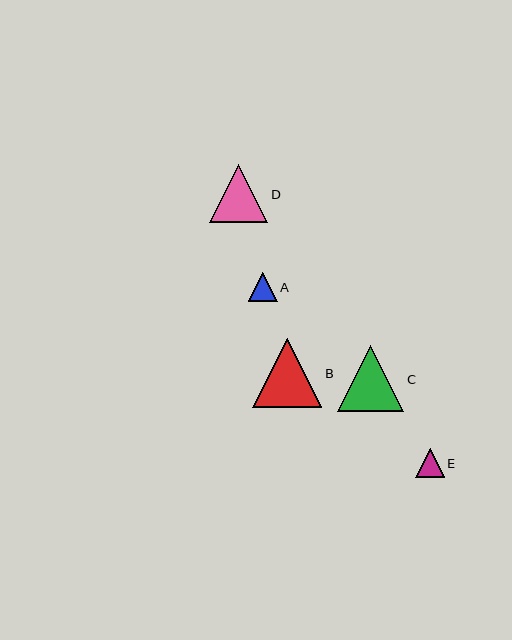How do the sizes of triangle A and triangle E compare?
Triangle A and triangle E are approximately the same size.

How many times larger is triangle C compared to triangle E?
Triangle C is approximately 2.3 times the size of triangle E.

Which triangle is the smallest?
Triangle E is the smallest with a size of approximately 28 pixels.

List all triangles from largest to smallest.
From largest to smallest: B, C, D, A, E.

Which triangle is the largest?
Triangle B is the largest with a size of approximately 69 pixels.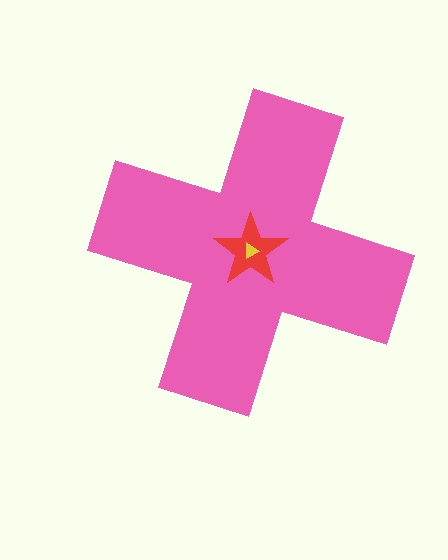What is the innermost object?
The yellow triangle.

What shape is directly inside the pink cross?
The red star.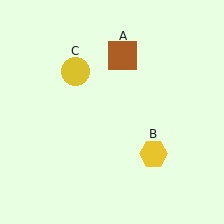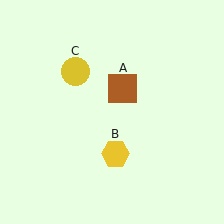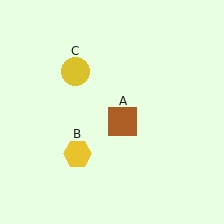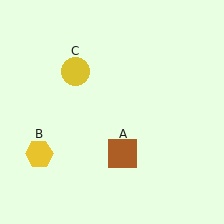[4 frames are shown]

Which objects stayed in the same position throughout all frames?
Yellow circle (object C) remained stationary.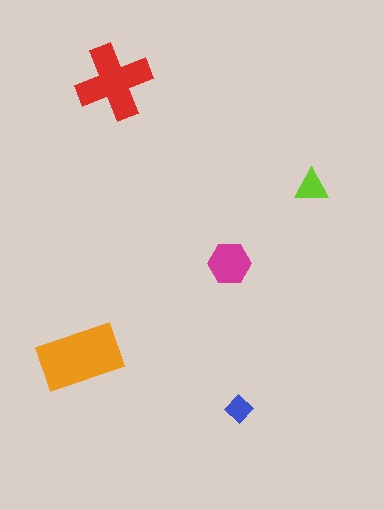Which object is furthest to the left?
The orange rectangle is leftmost.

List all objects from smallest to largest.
The blue diamond, the lime triangle, the magenta hexagon, the red cross, the orange rectangle.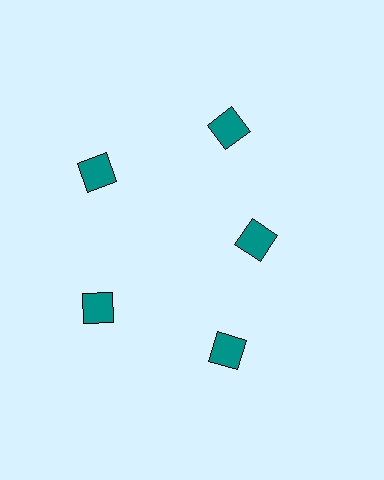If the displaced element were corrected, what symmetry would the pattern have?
It would have 5-fold rotational symmetry — the pattern would map onto itself every 72 degrees.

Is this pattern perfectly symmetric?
No. The 5 teal diamonds are arranged in a ring, but one element near the 3 o'clock position is pulled inward toward the center, breaking the 5-fold rotational symmetry.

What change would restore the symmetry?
The symmetry would be restored by moving it outward, back onto the ring so that all 5 diamonds sit at equal angles and equal distance from the center.